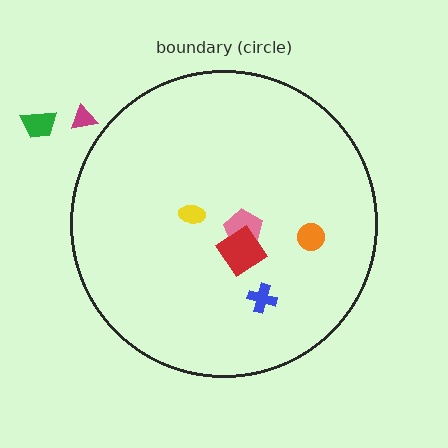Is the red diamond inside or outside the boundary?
Inside.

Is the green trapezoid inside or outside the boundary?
Outside.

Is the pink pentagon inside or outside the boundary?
Inside.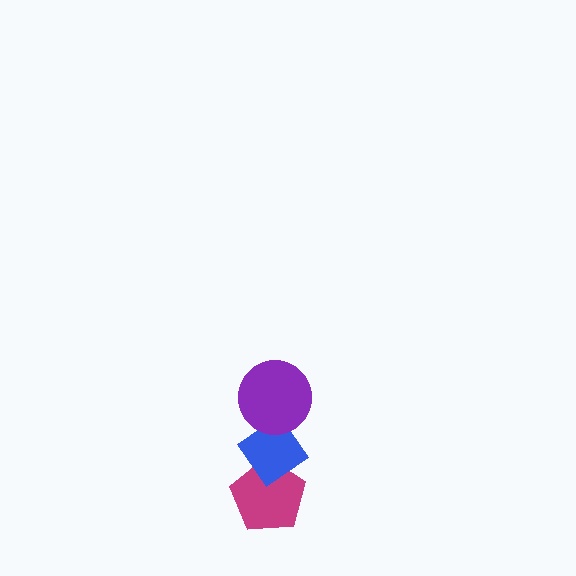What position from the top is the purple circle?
The purple circle is 1st from the top.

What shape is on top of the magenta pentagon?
The blue diamond is on top of the magenta pentagon.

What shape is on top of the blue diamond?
The purple circle is on top of the blue diamond.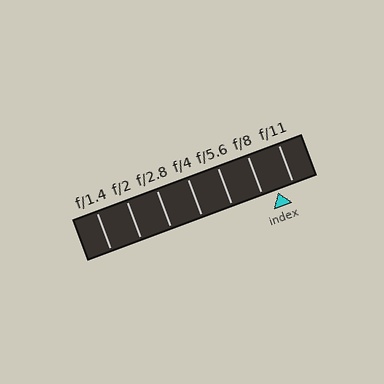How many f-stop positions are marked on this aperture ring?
There are 7 f-stop positions marked.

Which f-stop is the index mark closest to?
The index mark is closest to f/8.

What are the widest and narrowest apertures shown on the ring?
The widest aperture shown is f/1.4 and the narrowest is f/11.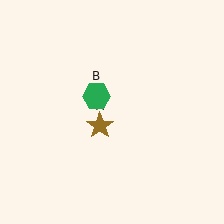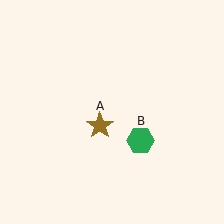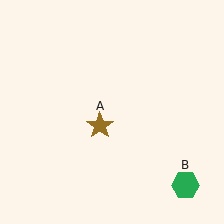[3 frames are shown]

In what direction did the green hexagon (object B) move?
The green hexagon (object B) moved down and to the right.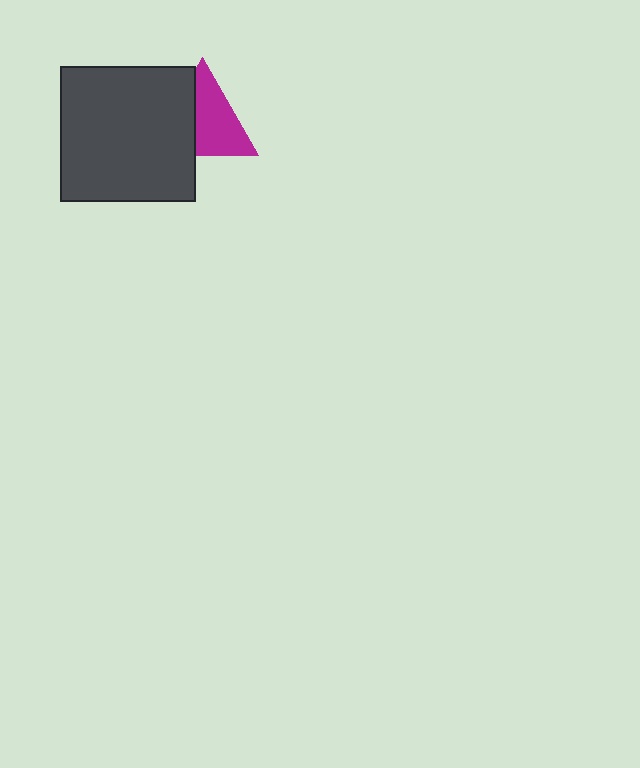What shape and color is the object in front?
The object in front is a dark gray square.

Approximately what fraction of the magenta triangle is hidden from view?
Roughly 38% of the magenta triangle is hidden behind the dark gray square.